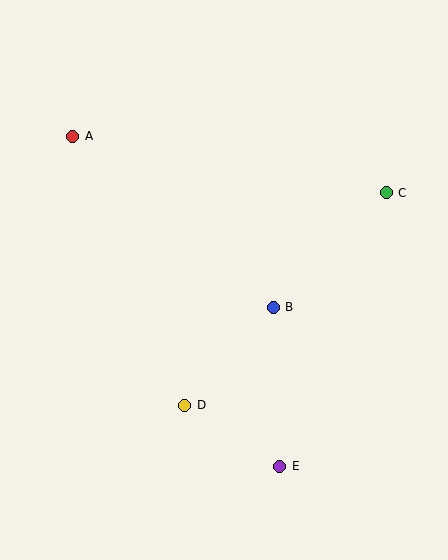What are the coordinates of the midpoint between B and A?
The midpoint between B and A is at (173, 222).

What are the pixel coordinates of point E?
Point E is at (280, 466).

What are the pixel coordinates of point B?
Point B is at (273, 307).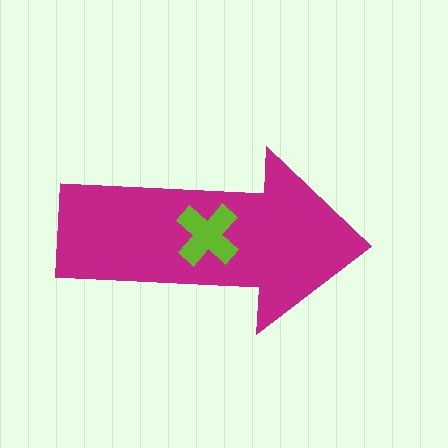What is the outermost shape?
The magenta arrow.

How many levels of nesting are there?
2.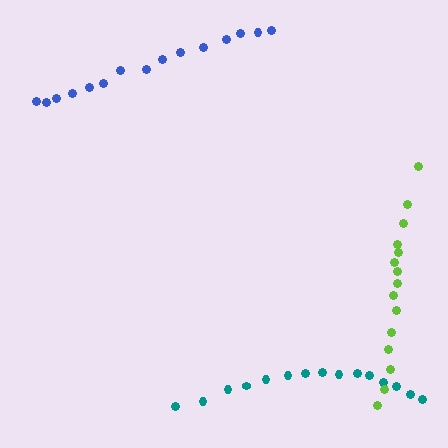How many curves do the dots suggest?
There are 3 distinct paths.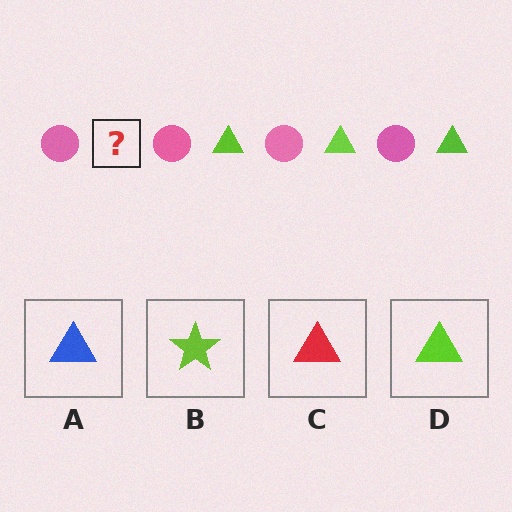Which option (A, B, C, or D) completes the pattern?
D.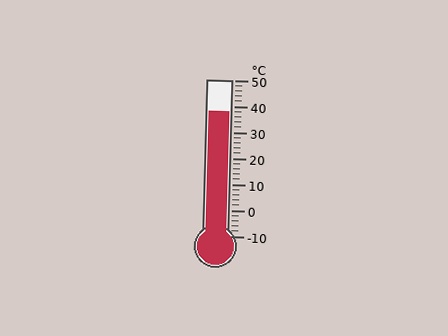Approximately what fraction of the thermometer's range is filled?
The thermometer is filled to approximately 80% of its range.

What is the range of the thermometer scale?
The thermometer scale ranges from -10°C to 50°C.